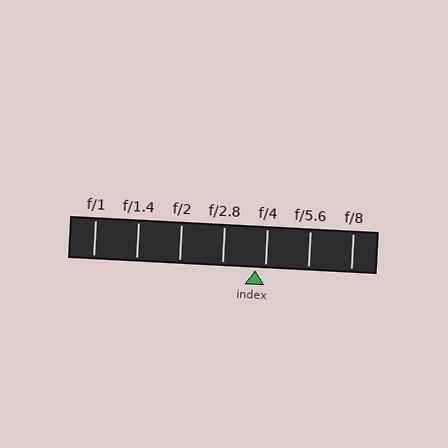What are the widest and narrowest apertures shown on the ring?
The widest aperture shown is f/1 and the narrowest is f/8.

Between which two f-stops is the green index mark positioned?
The index mark is between f/2.8 and f/4.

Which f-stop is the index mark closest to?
The index mark is closest to f/4.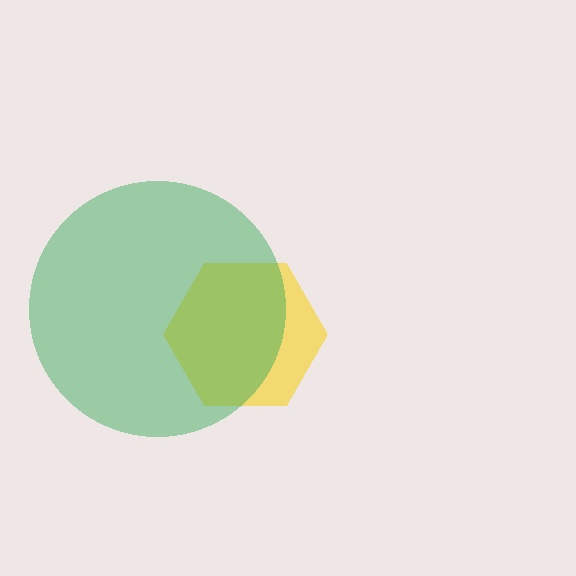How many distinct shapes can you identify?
There are 2 distinct shapes: a yellow hexagon, a green circle.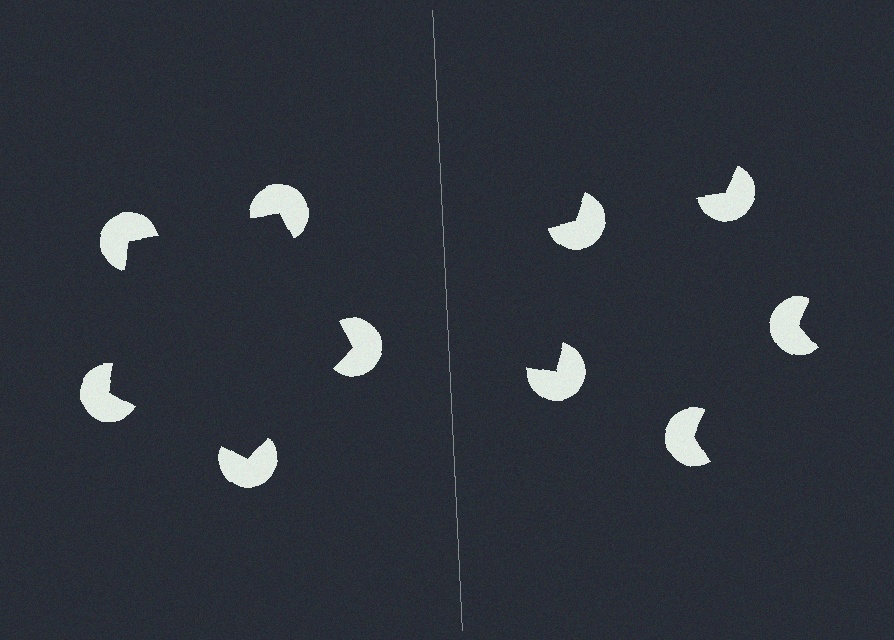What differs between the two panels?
The pac-man discs are positioned identically on both sides; only the wedge orientations differ. On the left they align to a pentagon; on the right they are misaligned.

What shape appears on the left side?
An illusory pentagon.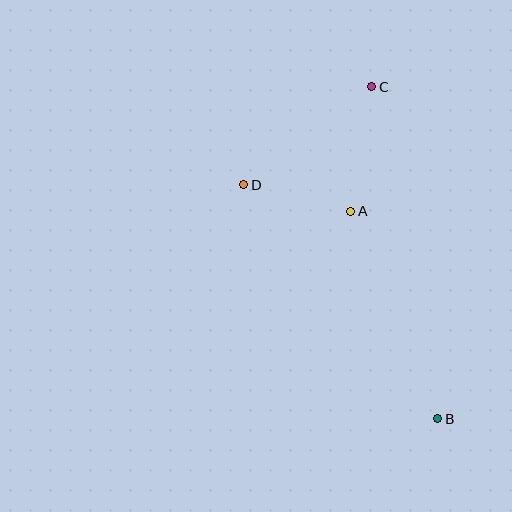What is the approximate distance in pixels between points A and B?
The distance between A and B is approximately 225 pixels.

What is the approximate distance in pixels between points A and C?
The distance between A and C is approximately 126 pixels.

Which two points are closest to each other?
Points A and D are closest to each other.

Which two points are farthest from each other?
Points B and C are farthest from each other.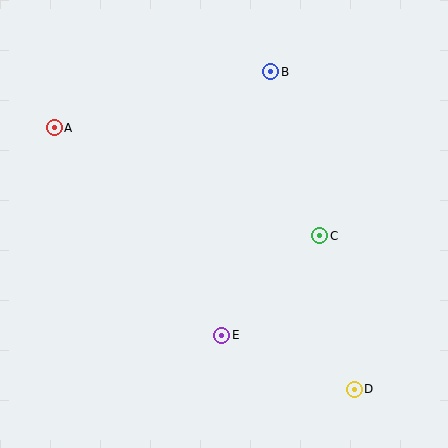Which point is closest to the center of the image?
Point C at (320, 236) is closest to the center.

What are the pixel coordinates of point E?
Point E is at (222, 335).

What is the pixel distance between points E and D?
The distance between E and D is 143 pixels.